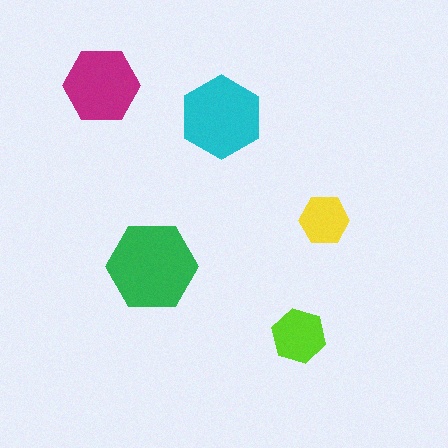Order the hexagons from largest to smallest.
the green one, the cyan one, the magenta one, the lime one, the yellow one.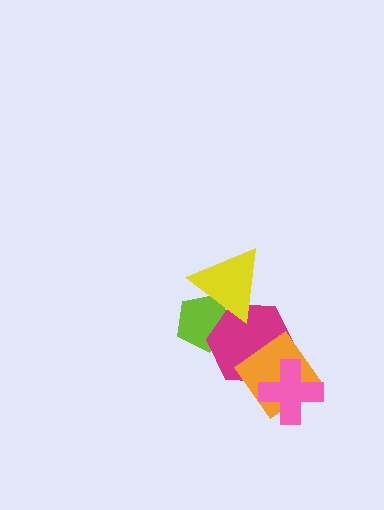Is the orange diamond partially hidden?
Yes, it is partially covered by another shape.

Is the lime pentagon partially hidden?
Yes, it is partially covered by another shape.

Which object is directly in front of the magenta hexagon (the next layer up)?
The yellow triangle is directly in front of the magenta hexagon.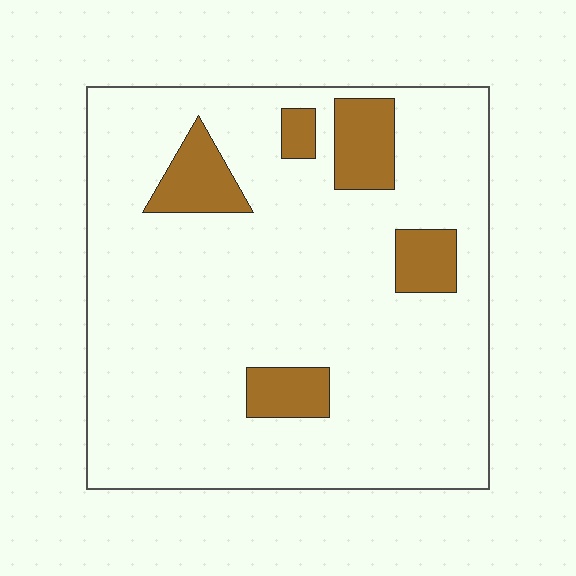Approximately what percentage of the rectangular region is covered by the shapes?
Approximately 15%.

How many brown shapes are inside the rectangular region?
5.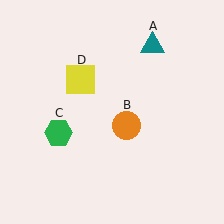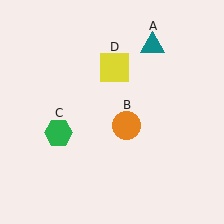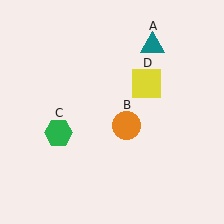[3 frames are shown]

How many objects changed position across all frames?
1 object changed position: yellow square (object D).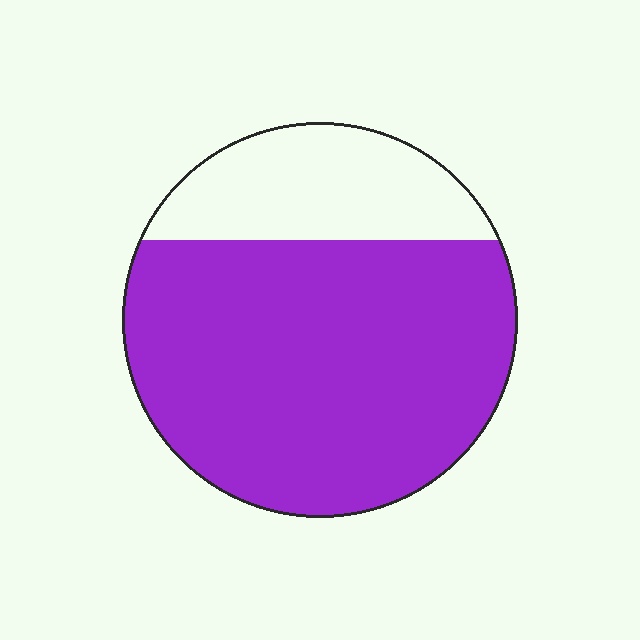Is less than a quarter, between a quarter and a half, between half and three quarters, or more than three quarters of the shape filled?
More than three quarters.